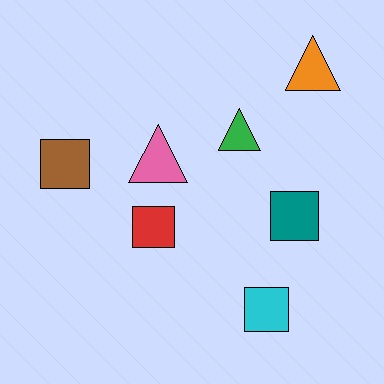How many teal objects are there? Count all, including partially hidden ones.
There is 1 teal object.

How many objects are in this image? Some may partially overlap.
There are 7 objects.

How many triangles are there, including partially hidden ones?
There are 3 triangles.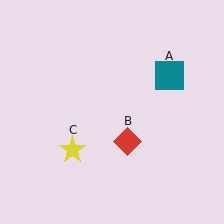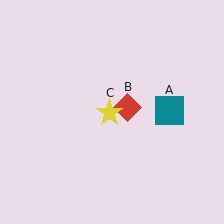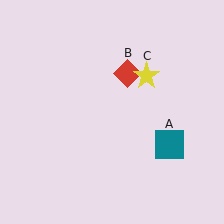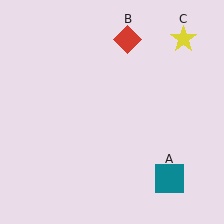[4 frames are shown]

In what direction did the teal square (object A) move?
The teal square (object A) moved down.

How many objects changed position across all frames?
3 objects changed position: teal square (object A), red diamond (object B), yellow star (object C).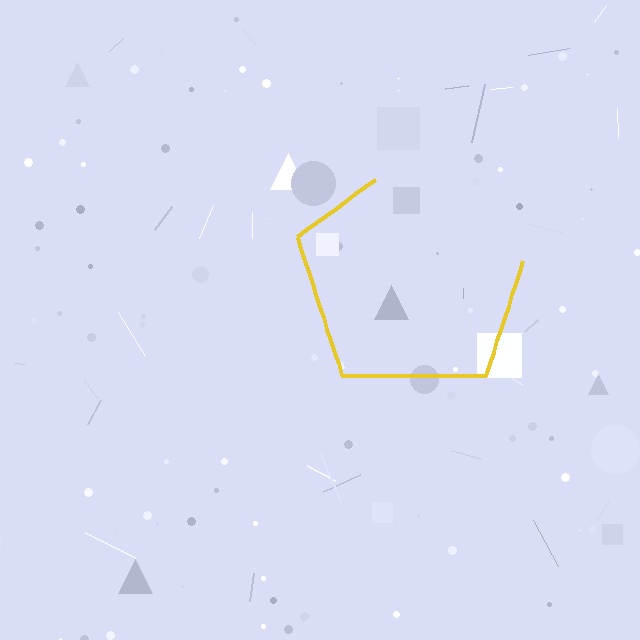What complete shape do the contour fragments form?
The contour fragments form a pentagon.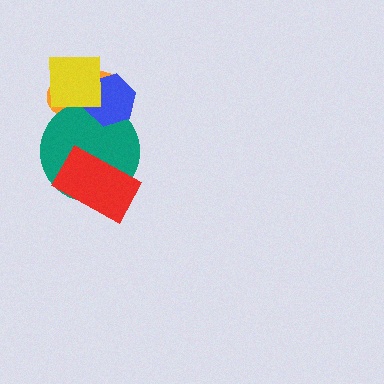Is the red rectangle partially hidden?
No, no other shape covers it.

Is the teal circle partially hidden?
Yes, it is partially covered by another shape.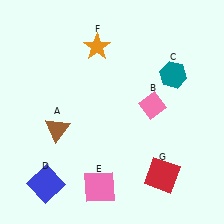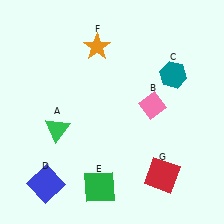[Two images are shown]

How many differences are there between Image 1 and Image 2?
There are 2 differences between the two images.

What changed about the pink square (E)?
In Image 1, E is pink. In Image 2, it changed to green.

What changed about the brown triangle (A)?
In Image 1, A is brown. In Image 2, it changed to green.